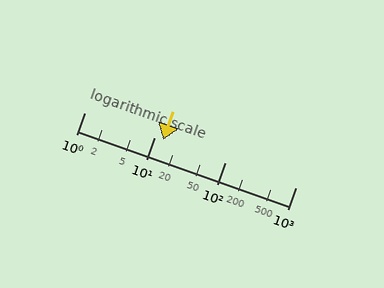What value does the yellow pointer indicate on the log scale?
The pointer indicates approximately 13.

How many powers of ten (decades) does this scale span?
The scale spans 3 decades, from 1 to 1000.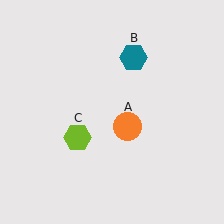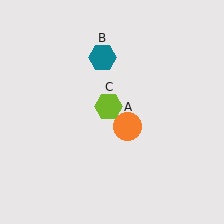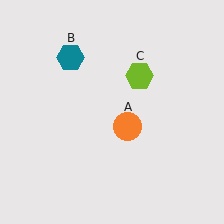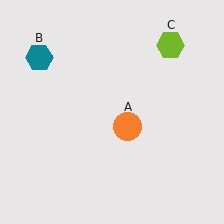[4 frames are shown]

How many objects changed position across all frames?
2 objects changed position: teal hexagon (object B), lime hexagon (object C).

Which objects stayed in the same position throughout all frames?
Orange circle (object A) remained stationary.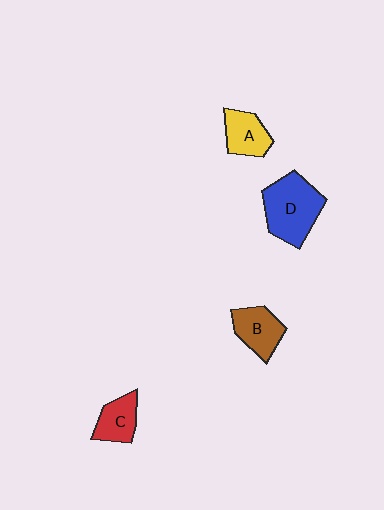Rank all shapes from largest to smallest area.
From largest to smallest: D (blue), B (brown), A (yellow), C (red).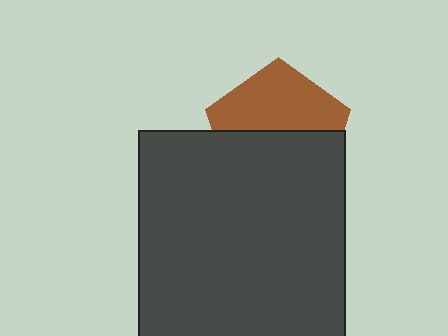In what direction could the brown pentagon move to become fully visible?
The brown pentagon could move up. That would shift it out from behind the dark gray rectangle entirely.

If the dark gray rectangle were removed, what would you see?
You would see the complete brown pentagon.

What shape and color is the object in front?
The object in front is a dark gray rectangle.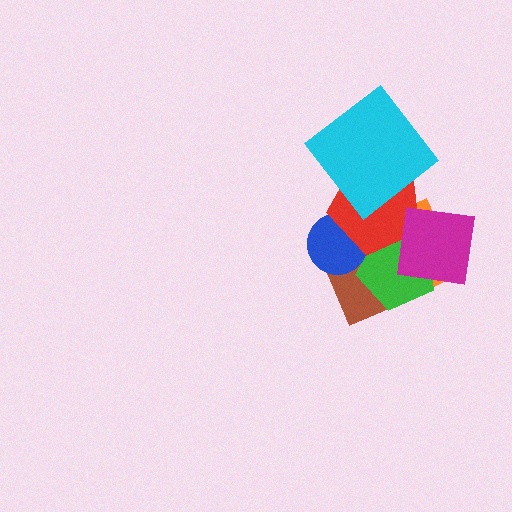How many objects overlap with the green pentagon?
4 objects overlap with the green pentagon.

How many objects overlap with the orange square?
4 objects overlap with the orange square.